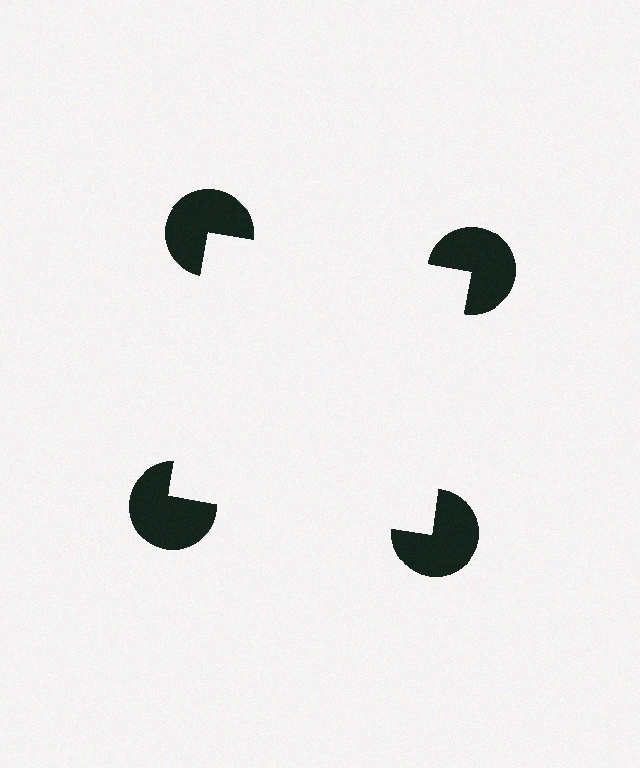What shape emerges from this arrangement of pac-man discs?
An illusory square — its edges are inferred from the aligned wedge cuts in the pac-man discs, not physically drawn.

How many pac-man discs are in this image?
There are 4 — one at each vertex of the illusory square.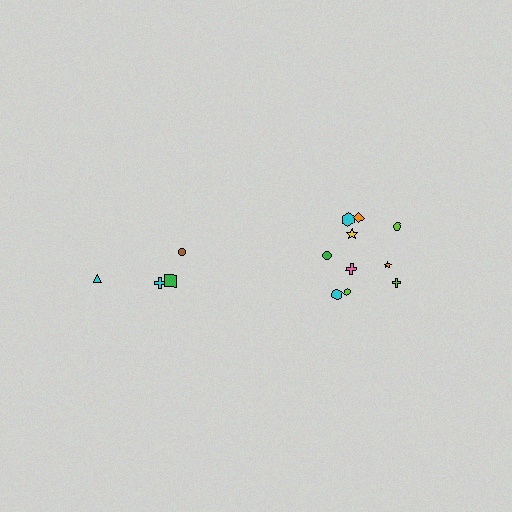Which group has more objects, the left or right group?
The right group.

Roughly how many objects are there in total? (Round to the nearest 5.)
Roughly 15 objects in total.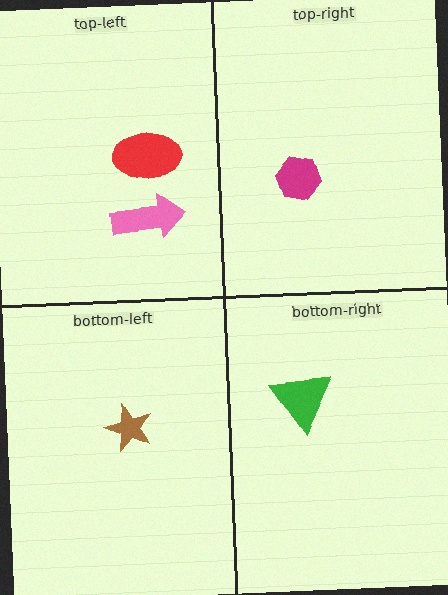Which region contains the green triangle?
The bottom-right region.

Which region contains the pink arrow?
The top-left region.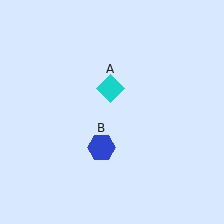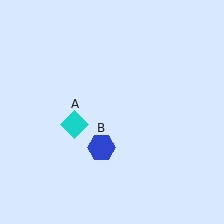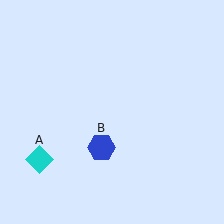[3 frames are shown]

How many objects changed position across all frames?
1 object changed position: cyan diamond (object A).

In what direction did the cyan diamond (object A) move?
The cyan diamond (object A) moved down and to the left.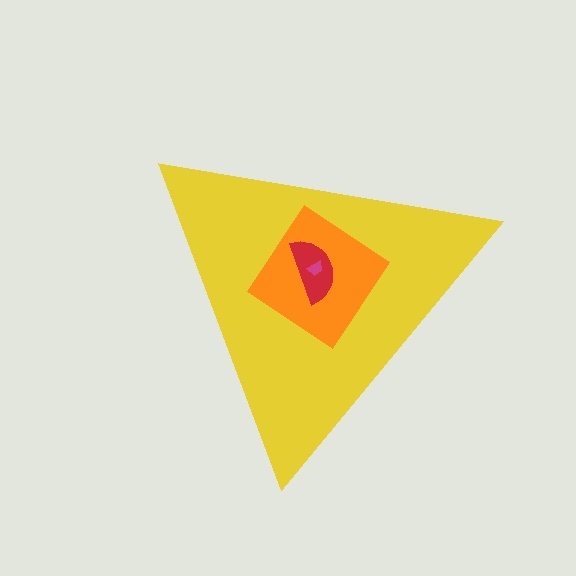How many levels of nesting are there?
4.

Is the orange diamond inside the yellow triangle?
Yes.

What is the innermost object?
The magenta trapezoid.